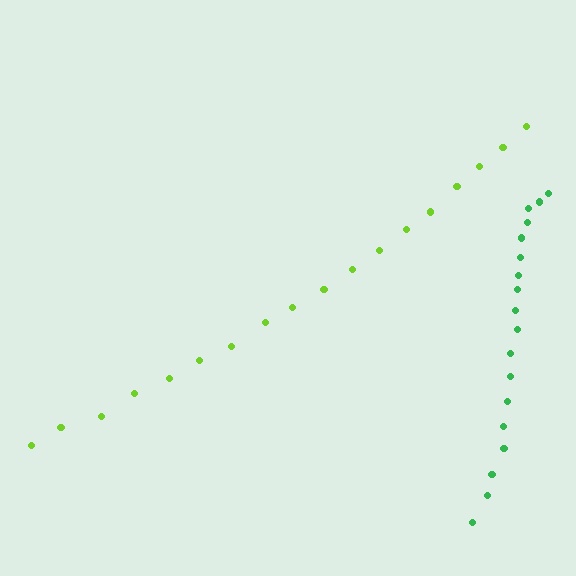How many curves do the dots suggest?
There are 2 distinct paths.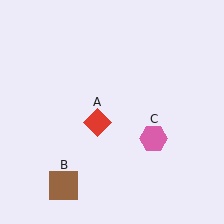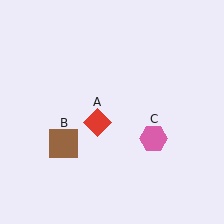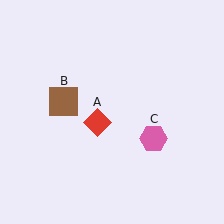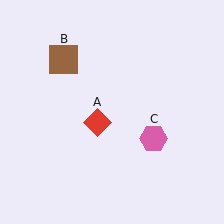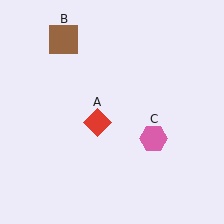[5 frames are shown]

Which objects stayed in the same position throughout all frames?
Red diamond (object A) and pink hexagon (object C) remained stationary.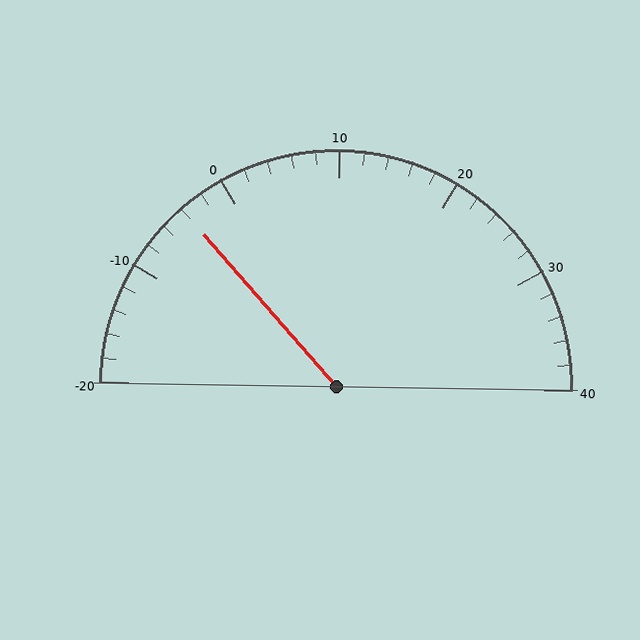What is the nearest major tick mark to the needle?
The nearest major tick mark is 0.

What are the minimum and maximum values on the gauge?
The gauge ranges from -20 to 40.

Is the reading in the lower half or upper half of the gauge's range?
The reading is in the lower half of the range (-20 to 40).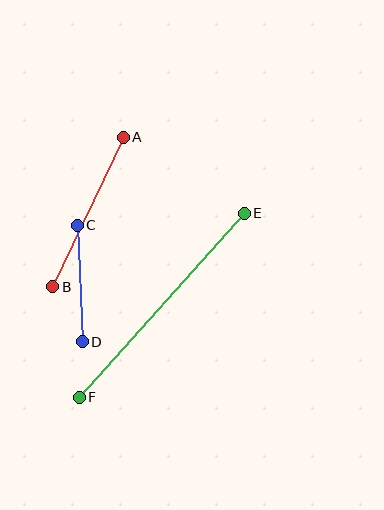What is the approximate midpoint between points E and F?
The midpoint is at approximately (162, 305) pixels.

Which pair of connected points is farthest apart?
Points E and F are farthest apart.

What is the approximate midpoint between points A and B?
The midpoint is at approximately (88, 212) pixels.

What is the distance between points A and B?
The distance is approximately 165 pixels.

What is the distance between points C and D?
The distance is approximately 117 pixels.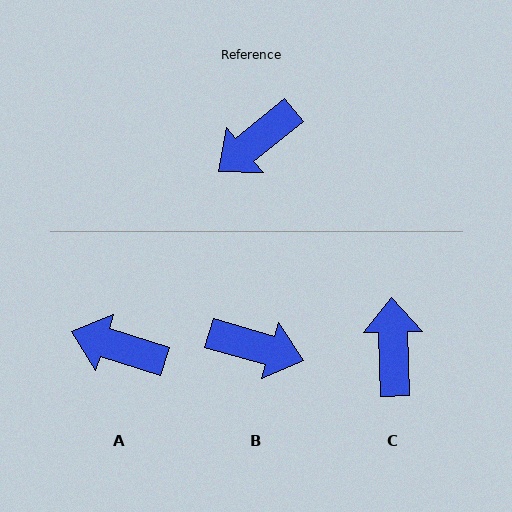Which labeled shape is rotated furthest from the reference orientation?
C, about 127 degrees away.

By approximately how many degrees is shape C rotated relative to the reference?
Approximately 127 degrees clockwise.